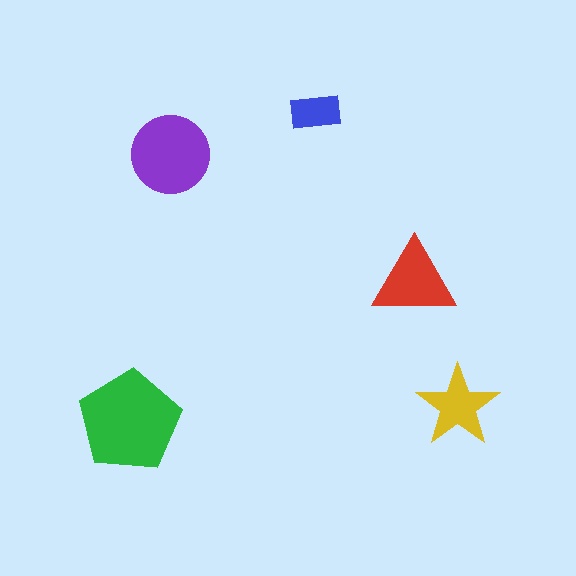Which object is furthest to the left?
The green pentagon is leftmost.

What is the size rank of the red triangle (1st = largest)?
3rd.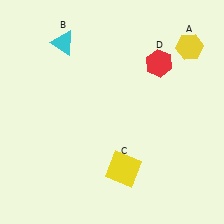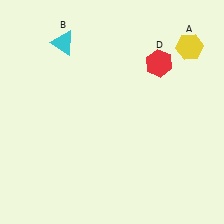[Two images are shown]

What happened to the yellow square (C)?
The yellow square (C) was removed in Image 2. It was in the bottom-right area of Image 1.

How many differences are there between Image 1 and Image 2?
There is 1 difference between the two images.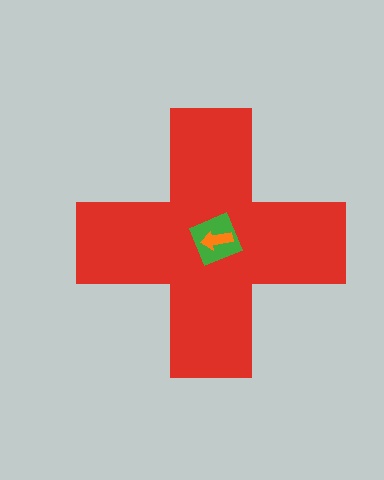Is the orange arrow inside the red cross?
Yes.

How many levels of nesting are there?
3.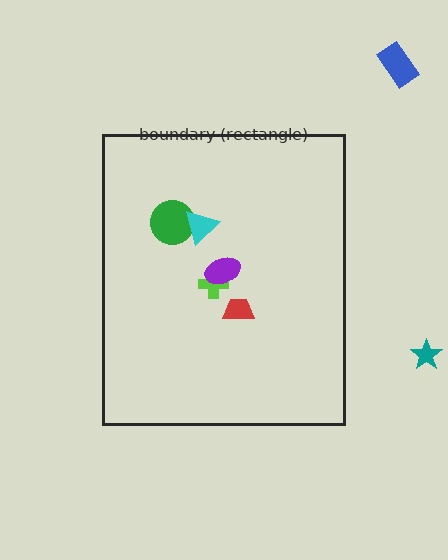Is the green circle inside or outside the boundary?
Inside.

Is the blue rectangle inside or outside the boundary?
Outside.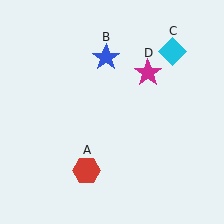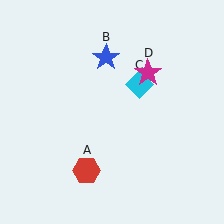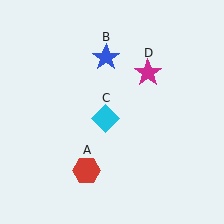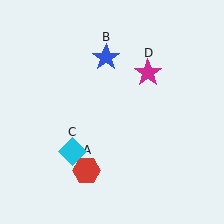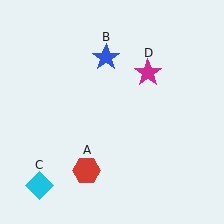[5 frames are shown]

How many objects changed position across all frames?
1 object changed position: cyan diamond (object C).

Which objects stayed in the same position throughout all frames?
Red hexagon (object A) and blue star (object B) and magenta star (object D) remained stationary.